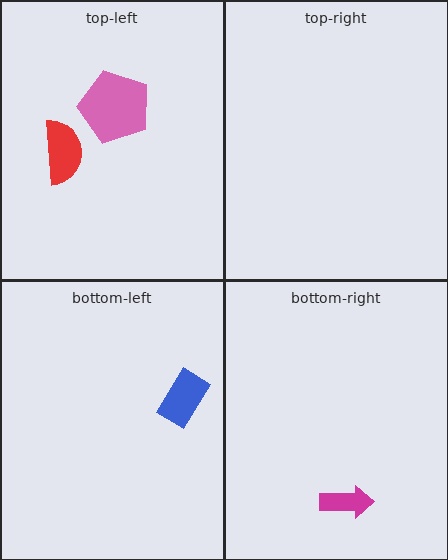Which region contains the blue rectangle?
The bottom-left region.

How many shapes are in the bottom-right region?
1.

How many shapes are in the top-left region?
2.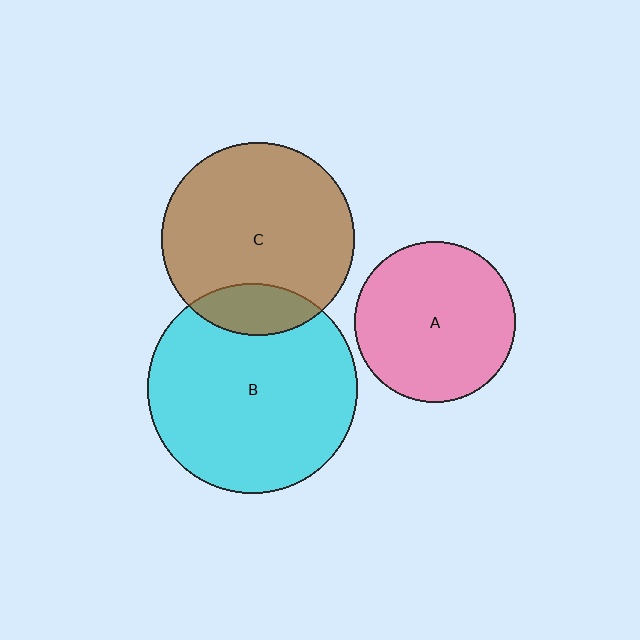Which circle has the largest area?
Circle B (cyan).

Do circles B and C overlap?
Yes.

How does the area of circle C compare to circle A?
Approximately 1.4 times.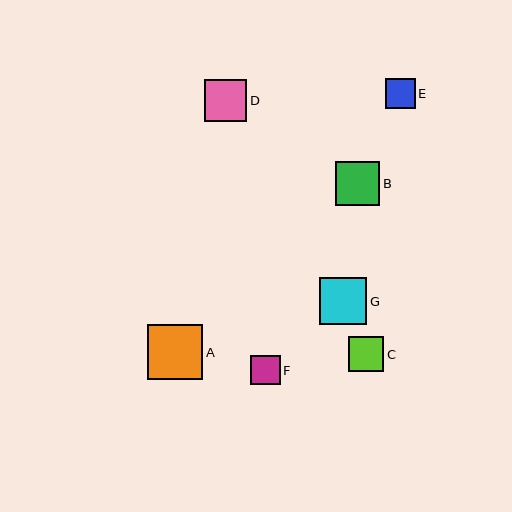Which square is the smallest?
Square F is the smallest with a size of approximately 29 pixels.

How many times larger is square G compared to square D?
Square G is approximately 1.1 times the size of square D.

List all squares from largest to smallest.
From largest to smallest: A, G, B, D, C, E, F.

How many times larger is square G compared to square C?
Square G is approximately 1.3 times the size of square C.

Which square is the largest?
Square A is the largest with a size of approximately 56 pixels.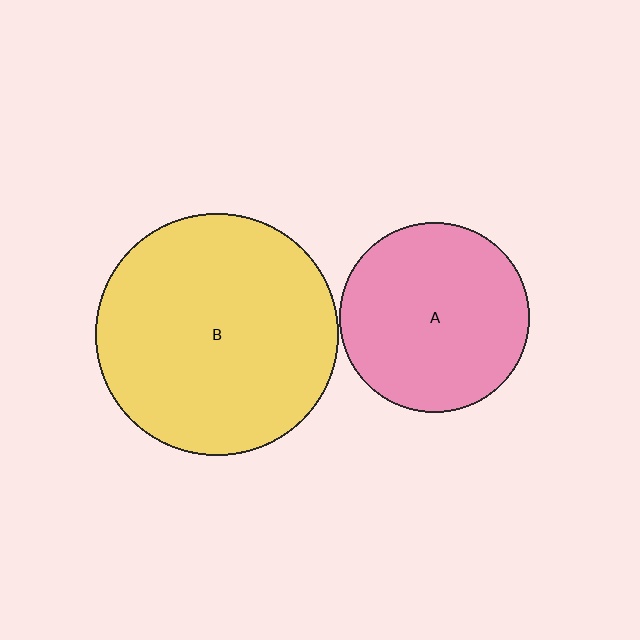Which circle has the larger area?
Circle B (yellow).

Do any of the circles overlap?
No, none of the circles overlap.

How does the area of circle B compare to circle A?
Approximately 1.6 times.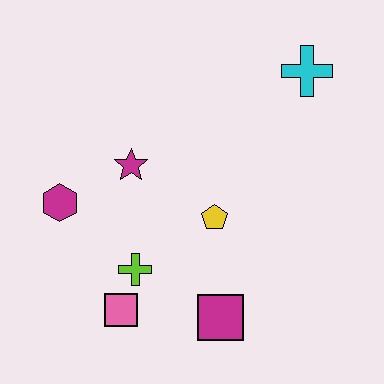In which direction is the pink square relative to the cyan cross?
The pink square is below the cyan cross.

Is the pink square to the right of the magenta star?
No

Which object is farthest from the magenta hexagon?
The cyan cross is farthest from the magenta hexagon.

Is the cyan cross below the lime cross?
No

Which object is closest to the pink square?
The lime cross is closest to the pink square.